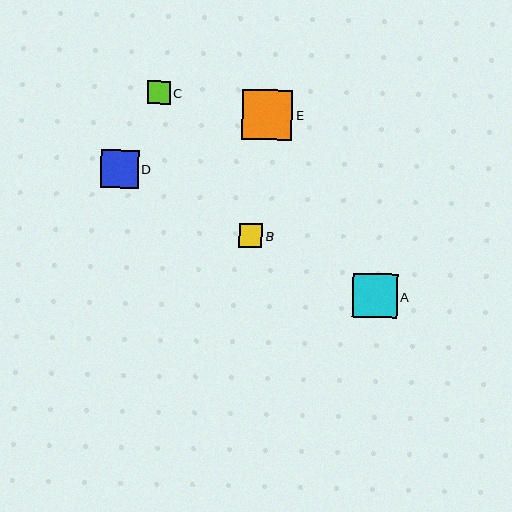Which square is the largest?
Square E is the largest with a size of approximately 50 pixels.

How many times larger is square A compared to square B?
Square A is approximately 1.9 times the size of square B.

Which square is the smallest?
Square C is the smallest with a size of approximately 23 pixels.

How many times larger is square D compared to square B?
Square D is approximately 1.6 times the size of square B.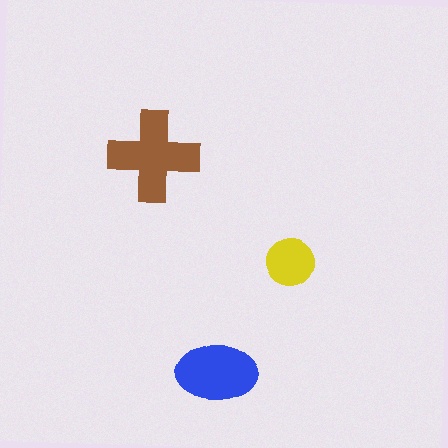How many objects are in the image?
There are 3 objects in the image.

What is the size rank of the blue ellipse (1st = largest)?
2nd.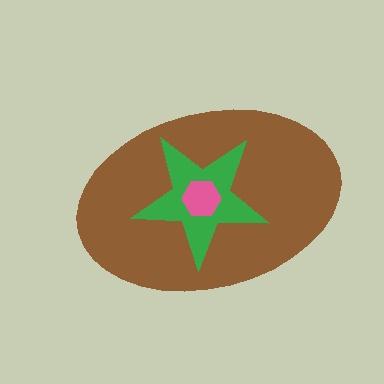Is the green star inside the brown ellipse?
Yes.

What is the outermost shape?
The brown ellipse.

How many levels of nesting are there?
3.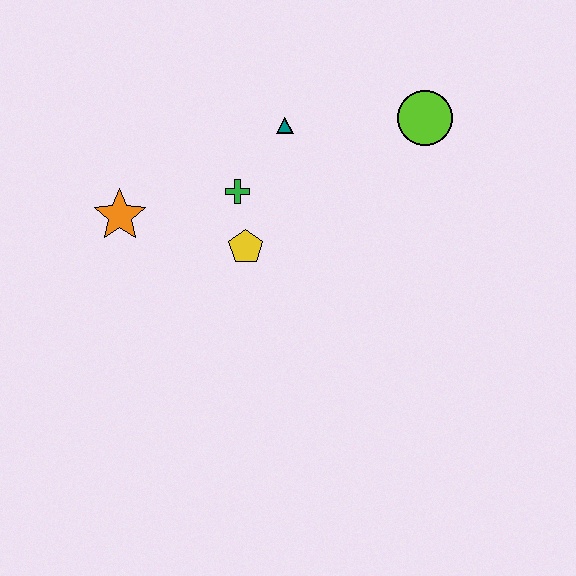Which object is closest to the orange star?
The green cross is closest to the orange star.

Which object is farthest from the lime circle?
The orange star is farthest from the lime circle.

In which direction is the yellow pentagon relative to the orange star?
The yellow pentagon is to the right of the orange star.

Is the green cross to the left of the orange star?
No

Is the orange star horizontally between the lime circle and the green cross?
No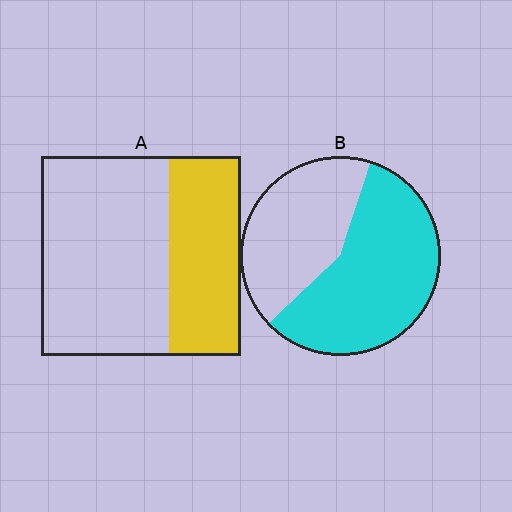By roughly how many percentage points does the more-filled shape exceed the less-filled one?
By roughly 20 percentage points (B over A).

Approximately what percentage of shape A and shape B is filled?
A is approximately 35% and B is approximately 60%.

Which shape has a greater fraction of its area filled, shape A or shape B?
Shape B.